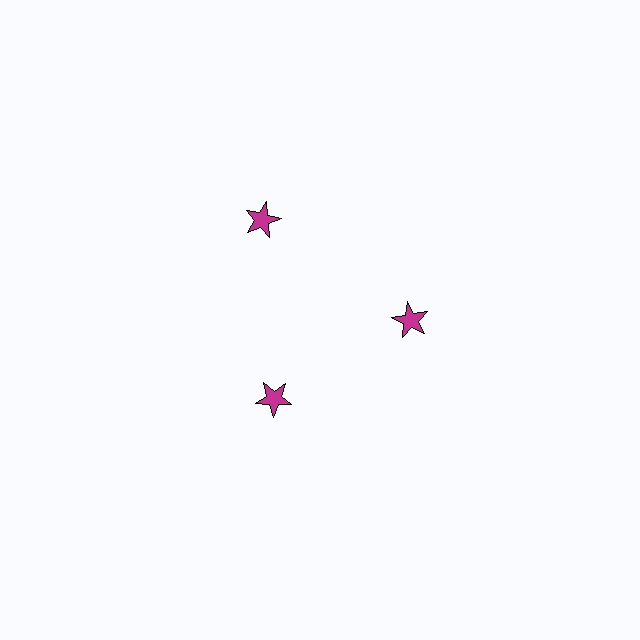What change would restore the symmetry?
The symmetry would be restored by moving it inward, back onto the ring so that all 3 stars sit at equal angles and equal distance from the center.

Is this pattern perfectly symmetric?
No. The 3 magenta stars are arranged in a ring, but one element near the 11 o'clock position is pushed outward from the center, breaking the 3-fold rotational symmetry.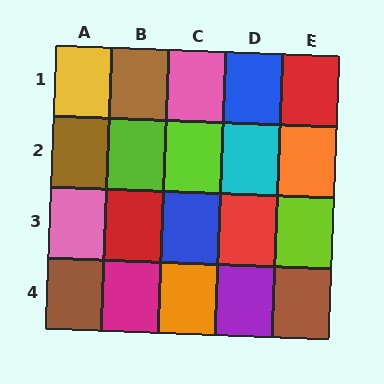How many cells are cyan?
1 cell is cyan.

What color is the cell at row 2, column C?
Lime.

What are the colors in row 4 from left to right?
Brown, magenta, orange, purple, brown.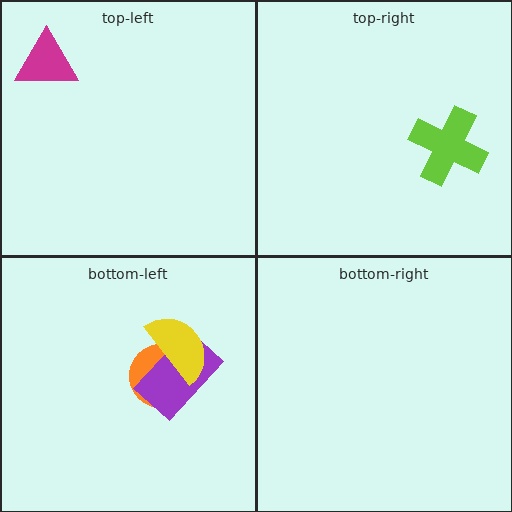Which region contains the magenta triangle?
The top-left region.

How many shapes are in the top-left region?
1.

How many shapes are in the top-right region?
1.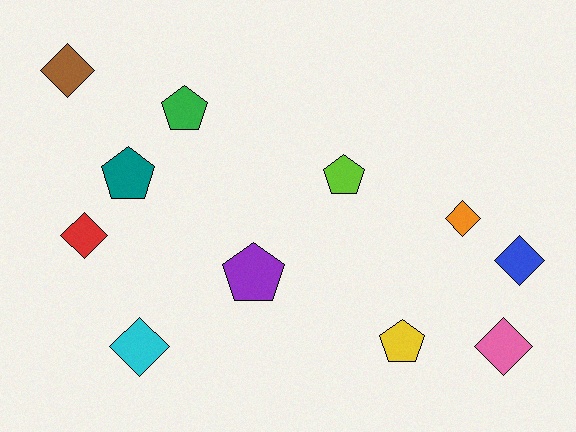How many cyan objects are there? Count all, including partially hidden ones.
There is 1 cyan object.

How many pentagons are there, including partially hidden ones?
There are 5 pentagons.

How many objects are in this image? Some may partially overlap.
There are 11 objects.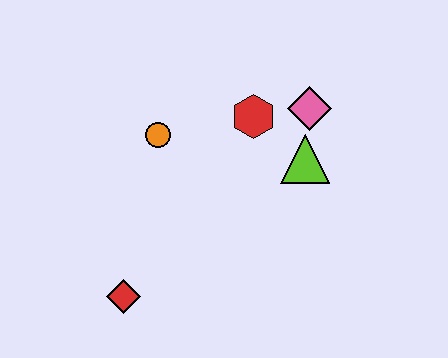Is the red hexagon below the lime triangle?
No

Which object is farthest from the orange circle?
The red diamond is farthest from the orange circle.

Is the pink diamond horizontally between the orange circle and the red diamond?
No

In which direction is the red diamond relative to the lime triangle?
The red diamond is to the left of the lime triangle.